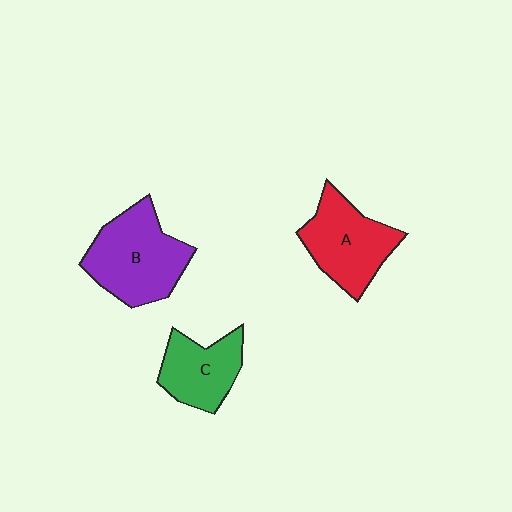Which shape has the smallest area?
Shape C (green).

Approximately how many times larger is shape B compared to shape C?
Approximately 1.5 times.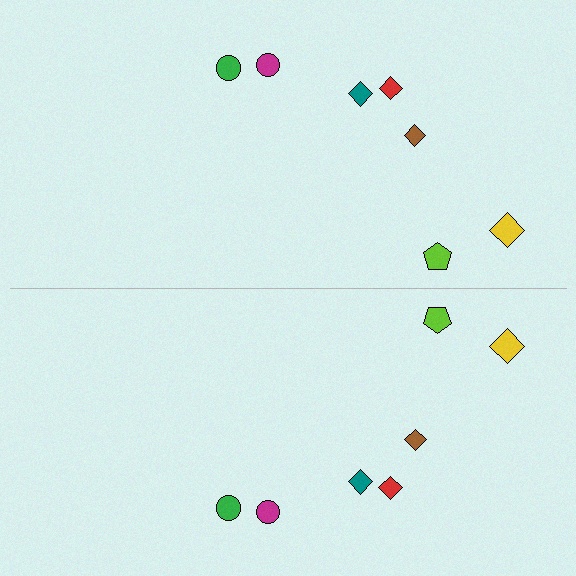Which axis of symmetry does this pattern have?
The pattern has a horizontal axis of symmetry running through the center of the image.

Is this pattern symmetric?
Yes, this pattern has bilateral (reflection) symmetry.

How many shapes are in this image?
There are 14 shapes in this image.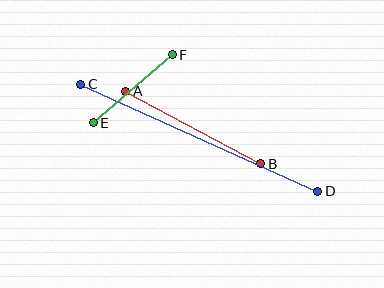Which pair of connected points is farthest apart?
Points C and D are farthest apart.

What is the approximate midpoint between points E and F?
The midpoint is at approximately (133, 89) pixels.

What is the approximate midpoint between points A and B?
The midpoint is at approximately (193, 128) pixels.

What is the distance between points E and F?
The distance is approximately 104 pixels.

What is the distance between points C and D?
The distance is approximately 260 pixels.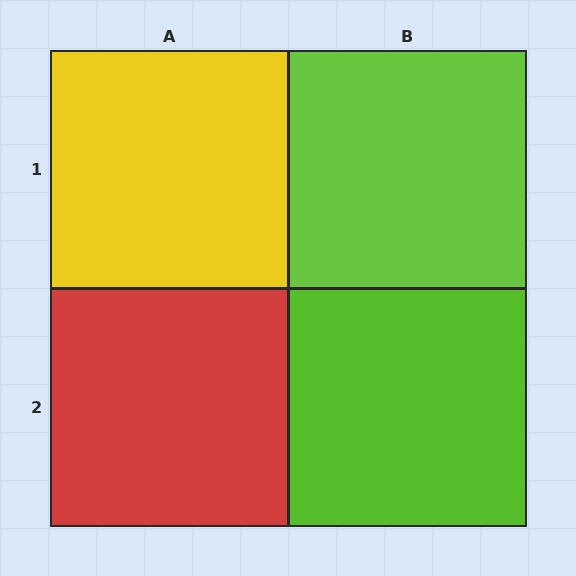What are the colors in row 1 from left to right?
Yellow, lime.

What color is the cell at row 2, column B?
Lime.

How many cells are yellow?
1 cell is yellow.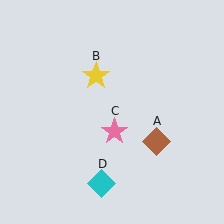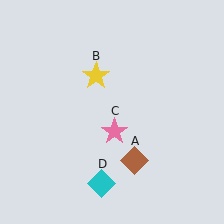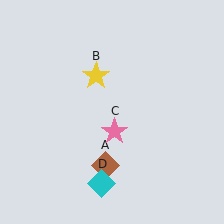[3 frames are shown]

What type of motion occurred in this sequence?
The brown diamond (object A) rotated clockwise around the center of the scene.